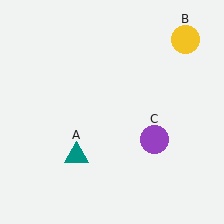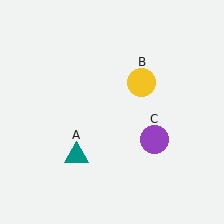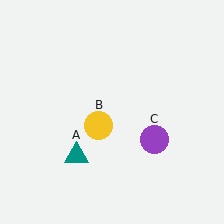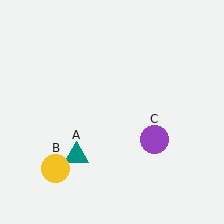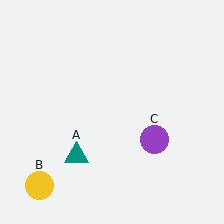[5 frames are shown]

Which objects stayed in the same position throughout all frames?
Teal triangle (object A) and purple circle (object C) remained stationary.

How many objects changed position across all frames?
1 object changed position: yellow circle (object B).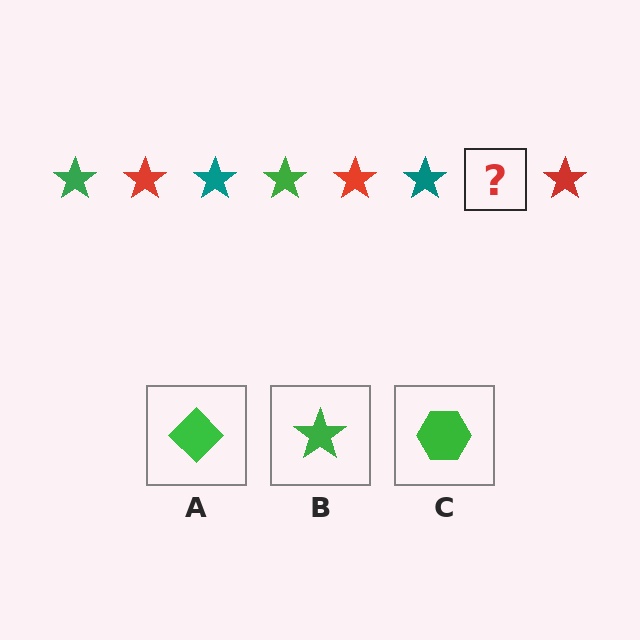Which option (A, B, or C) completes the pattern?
B.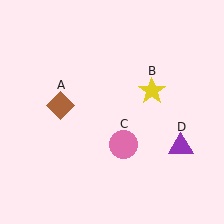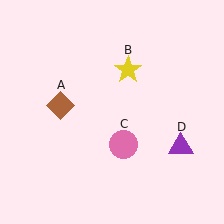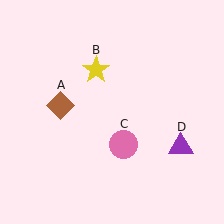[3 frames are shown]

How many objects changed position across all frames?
1 object changed position: yellow star (object B).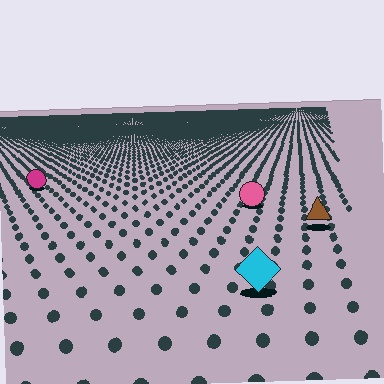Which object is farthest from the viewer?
The magenta circle is farthest from the viewer. It appears smaller and the ground texture around it is denser.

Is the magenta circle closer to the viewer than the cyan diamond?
No. The cyan diamond is closer — you can tell from the texture gradient: the ground texture is coarser near it.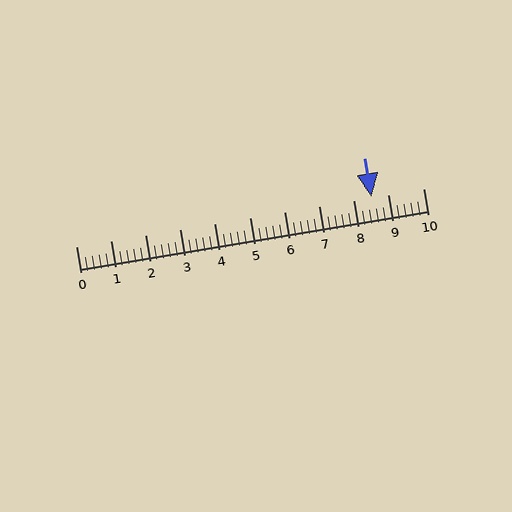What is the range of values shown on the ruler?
The ruler shows values from 0 to 10.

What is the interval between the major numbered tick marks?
The major tick marks are spaced 1 units apart.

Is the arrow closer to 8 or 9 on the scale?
The arrow is closer to 9.